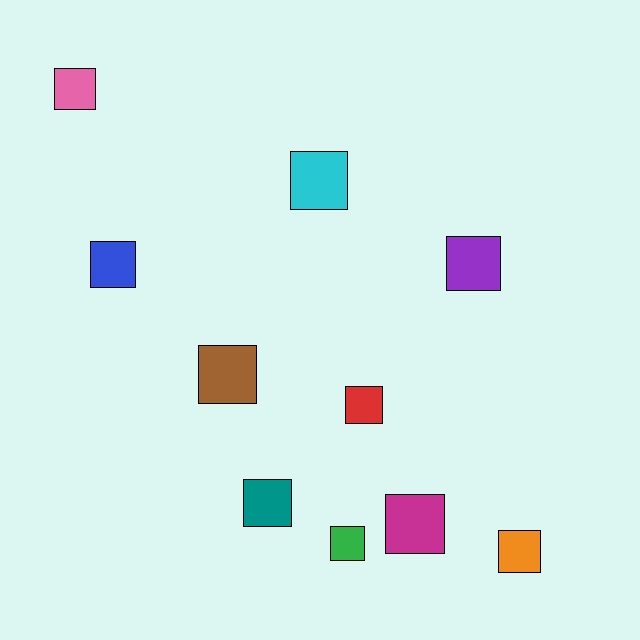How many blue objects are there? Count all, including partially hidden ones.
There is 1 blue object.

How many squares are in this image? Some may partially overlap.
There are 10 squares.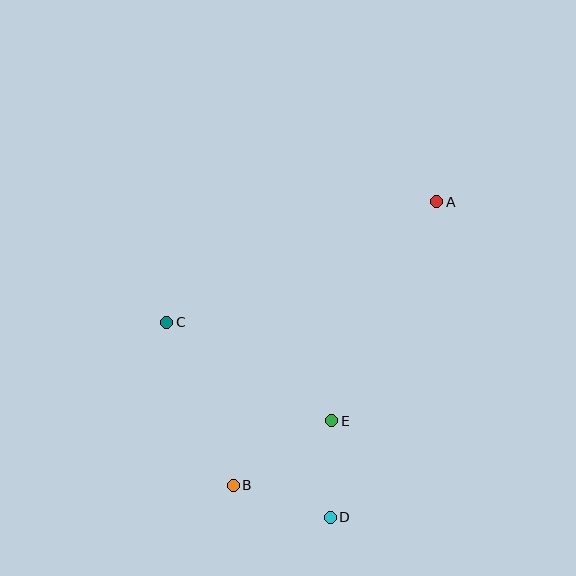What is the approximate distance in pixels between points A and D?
The distance between A and D is approximately 333 pixels.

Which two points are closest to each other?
Points D and E are closest to each other.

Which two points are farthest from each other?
Points A and B are farthest from each other.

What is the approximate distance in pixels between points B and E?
The distance between B and E is approximately 118 pixels.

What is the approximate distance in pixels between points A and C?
The distance between A and C is approximately 296 pixels.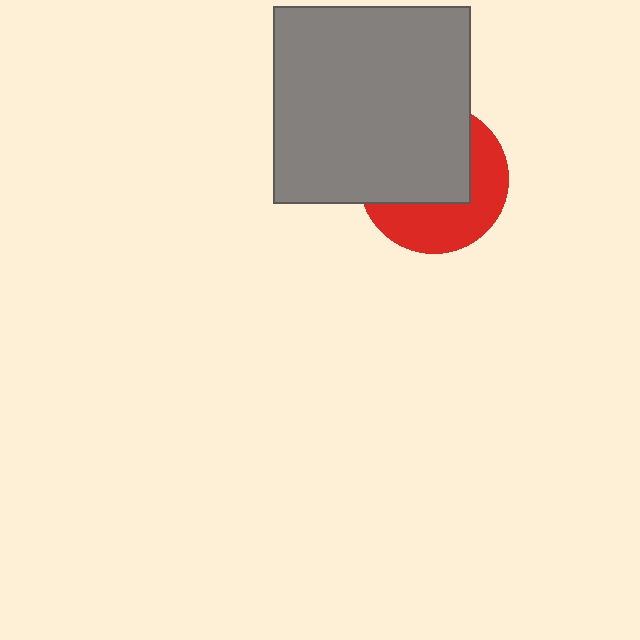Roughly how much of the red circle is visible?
A small part of it is visible (roughly 44%).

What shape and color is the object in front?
The object in front is a gray square.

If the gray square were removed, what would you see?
You would see the complete red circle.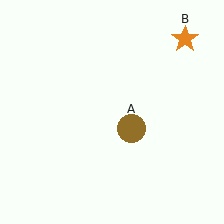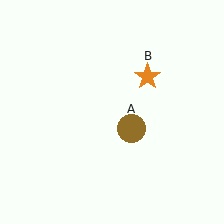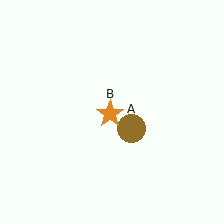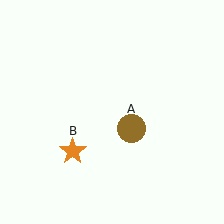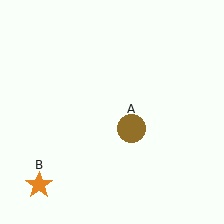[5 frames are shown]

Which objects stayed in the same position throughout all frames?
Brown circle (object A) remained stationary.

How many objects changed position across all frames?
1 object changed position: orange star (object B).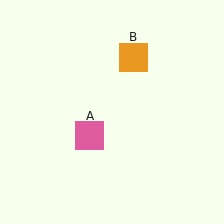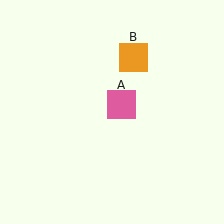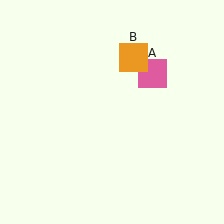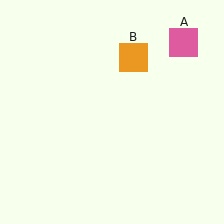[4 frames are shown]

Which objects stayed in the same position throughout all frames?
Orange square (object B) remained stationary.